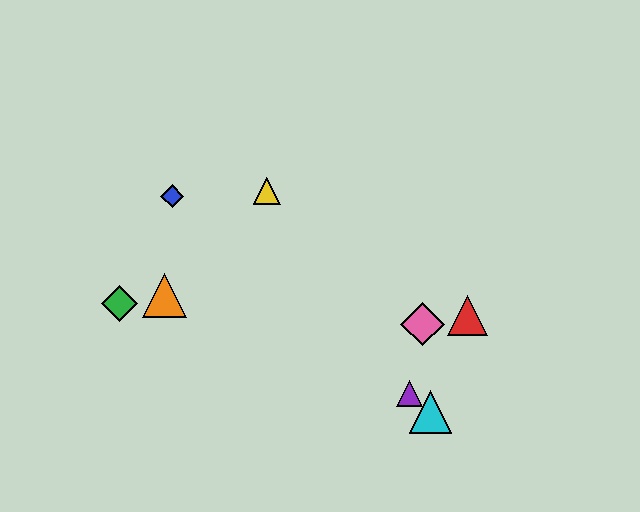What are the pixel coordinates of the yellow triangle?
The yellow triangle is at (267, 191).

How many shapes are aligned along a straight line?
3 shapes (the blue diamond, the purple triangle, the cyan triangle) are aligned along a straight line.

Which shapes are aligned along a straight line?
The blue diamond, the purple triangle, the cyan triangle are aligned along a straight line.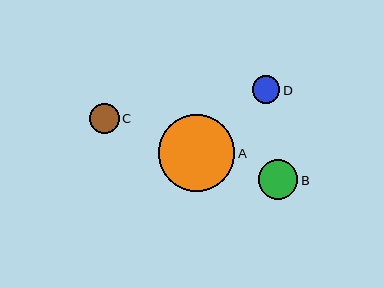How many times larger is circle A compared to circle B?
Circle A is approximately 1.9 times the size of circle B.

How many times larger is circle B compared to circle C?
Circle B is approximately 1.3 times the size of circle C.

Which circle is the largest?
Circle A is the largest with a size of approximately 77 pixels.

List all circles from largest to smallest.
From largest to smallest: A, B, C, D.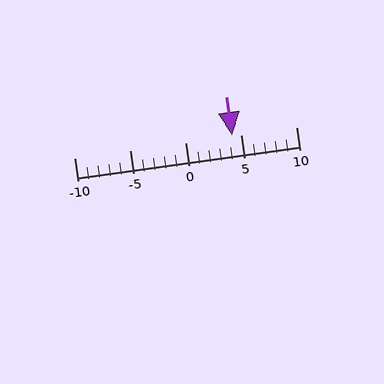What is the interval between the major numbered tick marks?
The major tick marks are spaced 5 units apart.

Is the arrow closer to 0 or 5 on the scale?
The arrow is closer to 5.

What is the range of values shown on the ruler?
The ruler shows values from -10 to 10.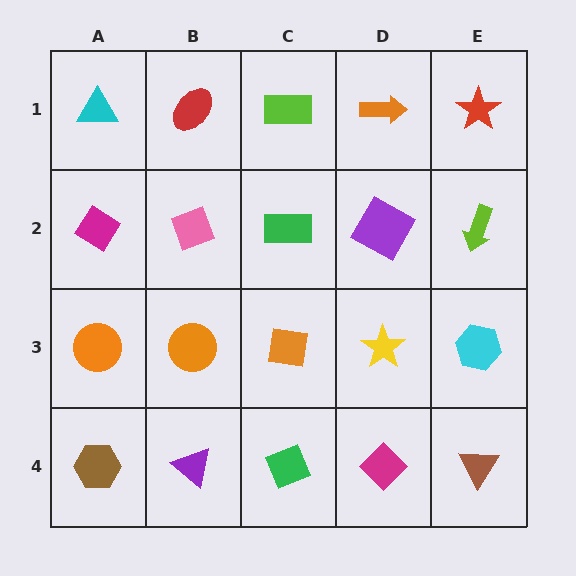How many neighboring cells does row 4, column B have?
3.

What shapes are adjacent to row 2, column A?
A cyan triangle (row 1, column A), an orange circle (row 3, column A), a pink diamond (row 2, column B).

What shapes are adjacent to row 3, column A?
A magenta diamond (row 2, column A), a brown hexagon (row 4, column A), an orange circle (row 3, column B).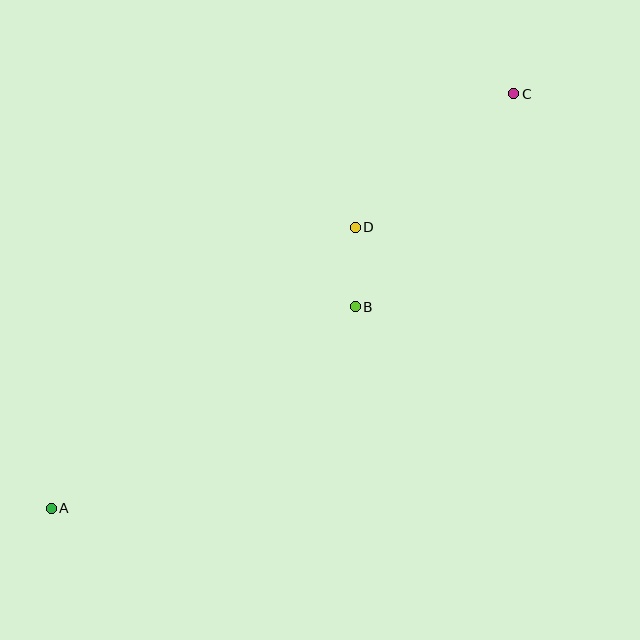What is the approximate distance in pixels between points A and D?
The distance between A and D is approximately 414 pixels.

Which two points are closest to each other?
Points B and D are closest to each other.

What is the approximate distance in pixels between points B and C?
The distance between B and C is approximately 266 pixels.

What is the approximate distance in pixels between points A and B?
The distance between A and B is approximately 365 pixels.